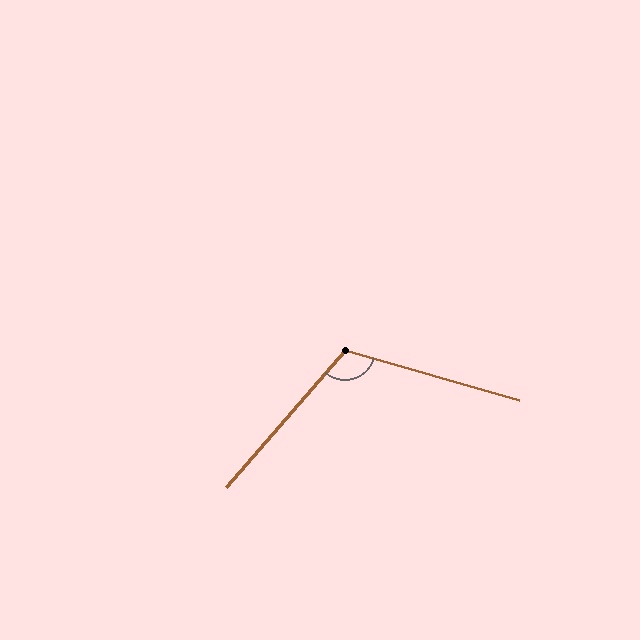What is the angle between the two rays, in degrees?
Approximately 114 degrees.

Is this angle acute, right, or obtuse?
It is obtuse.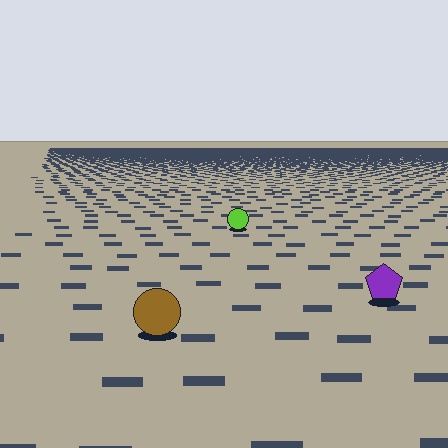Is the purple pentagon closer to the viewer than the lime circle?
Yes. The purple pentagon is closer — you can tell from the texture gradient: the ground texture is coarser near it.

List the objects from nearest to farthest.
From nearest to farthest: the brown circle, the purple pentagon, the lime circle.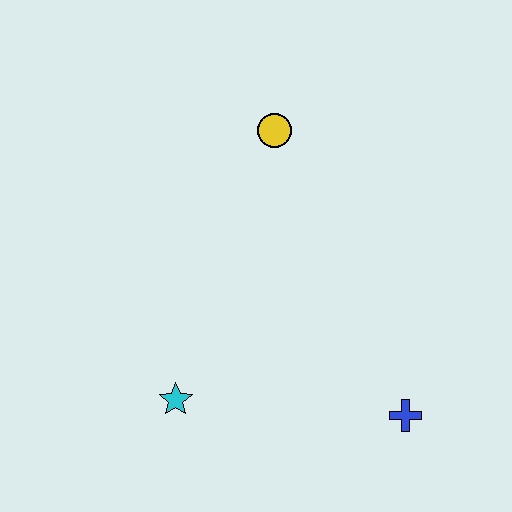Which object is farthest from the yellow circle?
The blue cross is farthest from the yellow circle.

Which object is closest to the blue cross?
The cyan star is closest to the blue cross.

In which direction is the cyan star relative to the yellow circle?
The cyan star is below the yellow circle.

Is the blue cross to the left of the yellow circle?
No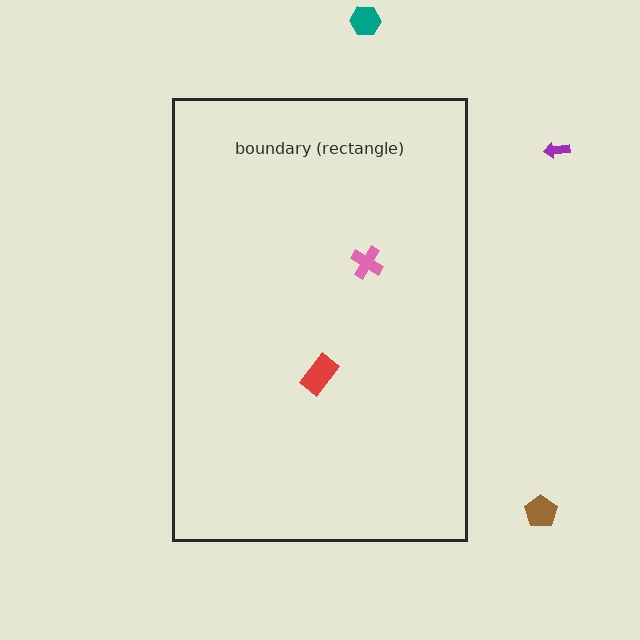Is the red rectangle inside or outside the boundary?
Inside.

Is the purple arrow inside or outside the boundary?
Outside.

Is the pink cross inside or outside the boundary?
Inside.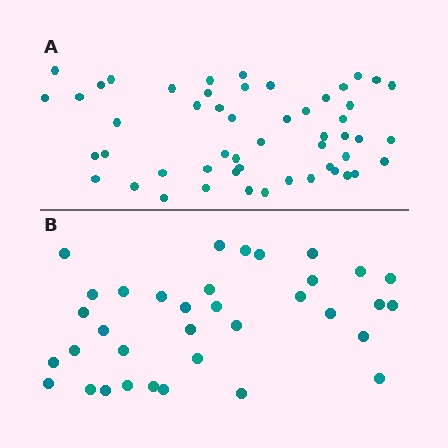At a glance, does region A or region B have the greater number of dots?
Region A (the top region) has more dots.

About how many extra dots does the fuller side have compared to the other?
Region A has approximately 15 more dots than region B.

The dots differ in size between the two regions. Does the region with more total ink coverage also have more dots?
No. Region B has more total ink coverage because its dots are larger, but region A actually contains more individual dots. Total area can be misleading — the number of items is what matters here.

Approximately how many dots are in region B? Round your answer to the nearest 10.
About 40 dots. (The exact count is 35, which rounds to 40.)